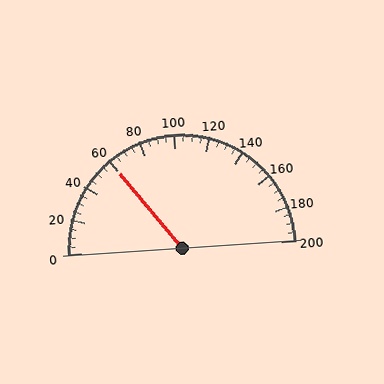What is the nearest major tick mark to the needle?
The nearest major tick mark is 60.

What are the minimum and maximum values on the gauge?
The gauge ranges from 0 to 200.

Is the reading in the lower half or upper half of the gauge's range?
The reading is in the lower half of the range (0 to 200).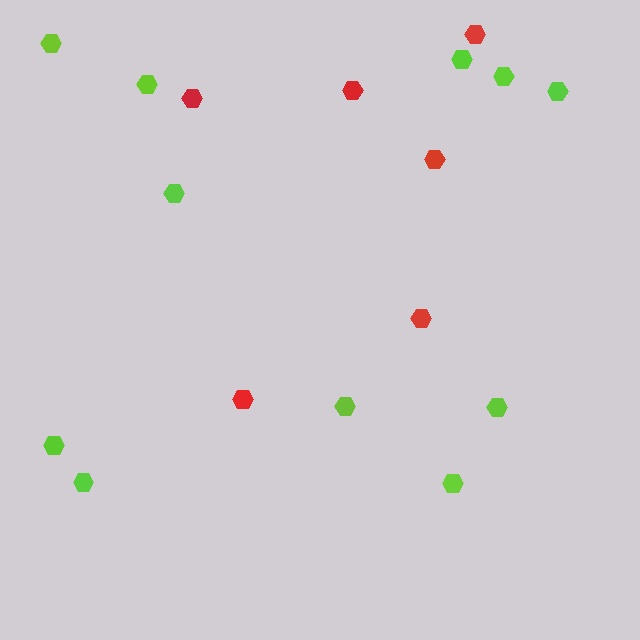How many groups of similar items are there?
There are 2 groups: one group of lime hexagons (11) and one group of red hexagons (6).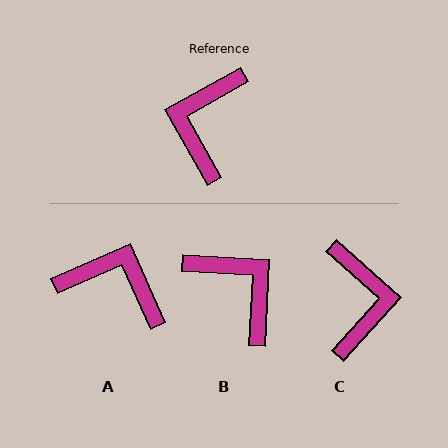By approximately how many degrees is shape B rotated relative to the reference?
Approximately 122 degrees clockwise.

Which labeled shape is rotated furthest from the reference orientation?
C, about 161 degrees away.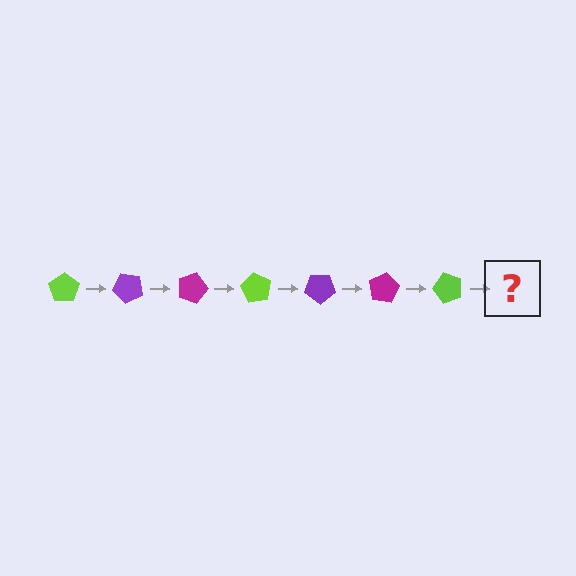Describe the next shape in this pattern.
It should be a purple pentagon, rotated 315 degrees from the start.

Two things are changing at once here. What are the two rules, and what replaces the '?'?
The two rules are that it rotates 45 degrees each step and the color cycles through lime, purple, and magenta. The '?' should be a purple pentagon, rotated 315 degrees from the start.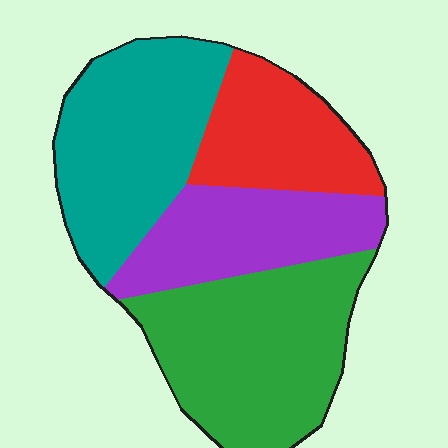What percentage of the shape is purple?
Purple covers around 20% of the shape.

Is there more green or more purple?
Green.